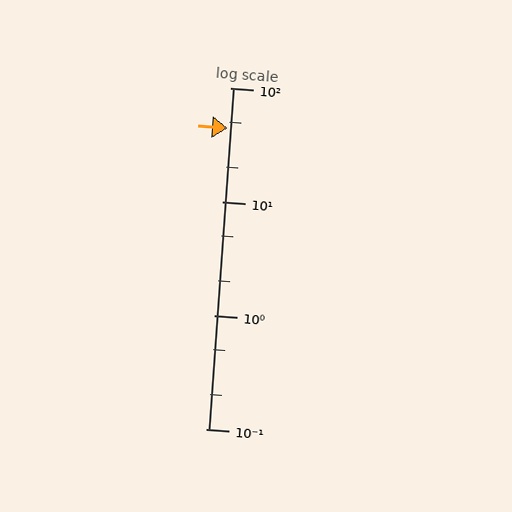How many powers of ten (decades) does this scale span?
The scale spans 3 decades, from 0.1 to 100.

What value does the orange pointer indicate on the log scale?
The pointer indicates approximately 44.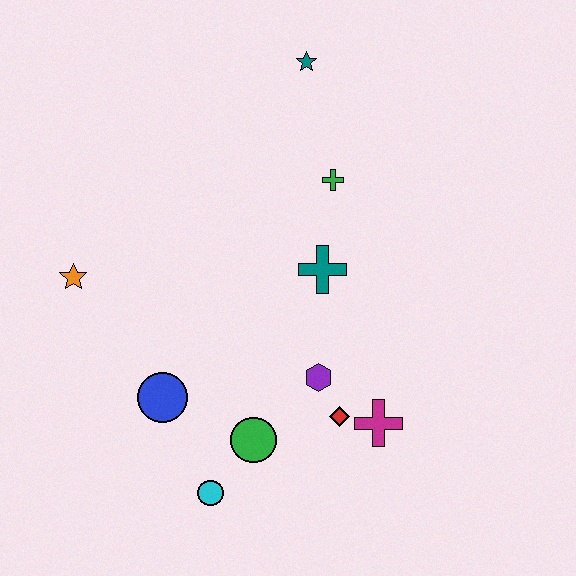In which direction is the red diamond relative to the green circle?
The red diamond is to the right of the green circle.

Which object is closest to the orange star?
The blue circle is closest to the orange star.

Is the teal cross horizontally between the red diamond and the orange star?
Yes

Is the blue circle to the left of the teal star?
Yes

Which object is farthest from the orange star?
The magenta cross is farthest from the orange star.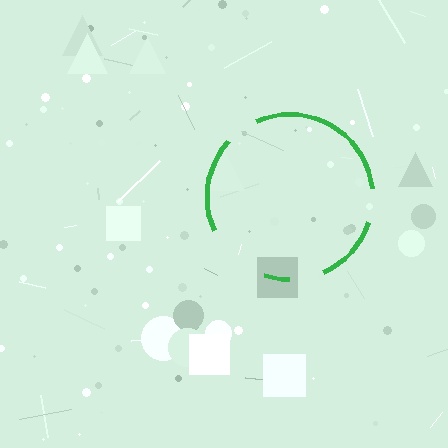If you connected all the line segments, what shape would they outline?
They would outline a circle.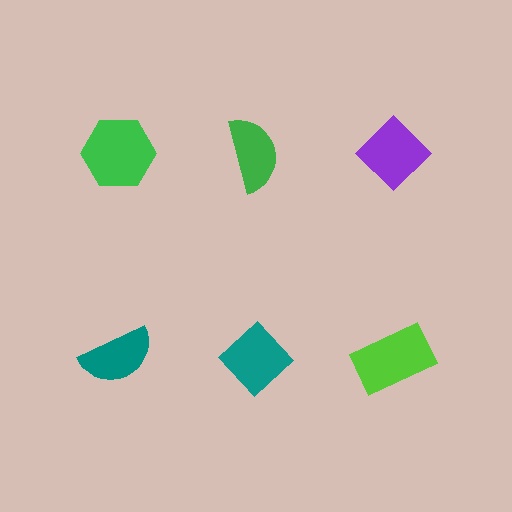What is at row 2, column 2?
A teal diamond.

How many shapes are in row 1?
3 shapes.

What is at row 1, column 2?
A green semicircle.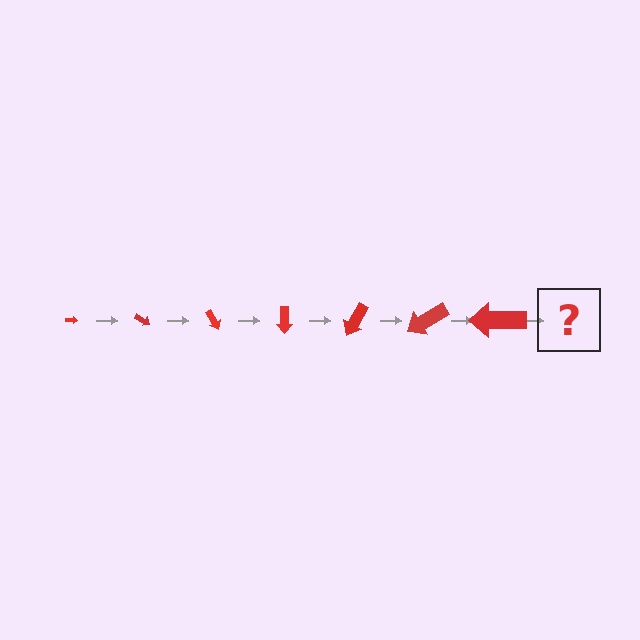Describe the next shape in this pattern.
It should be an arrow, larger than the previous one and rotated 210 degrees from the start.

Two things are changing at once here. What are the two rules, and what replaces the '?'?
The two rules are that the arrow grows larger each step and it rotates 30 degrees each step. The '?' should be an arrow, larger than the previous one and rotated 210 degrees from the start.